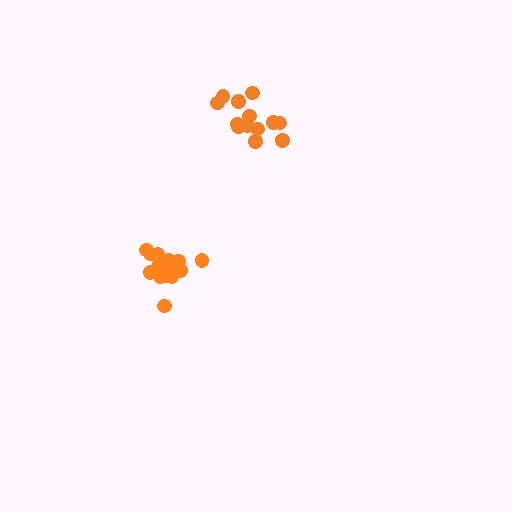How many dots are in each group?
Group 1: 16 dots, Group 2: 13 dots (29 total).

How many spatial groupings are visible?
There are 2 spatial groupings.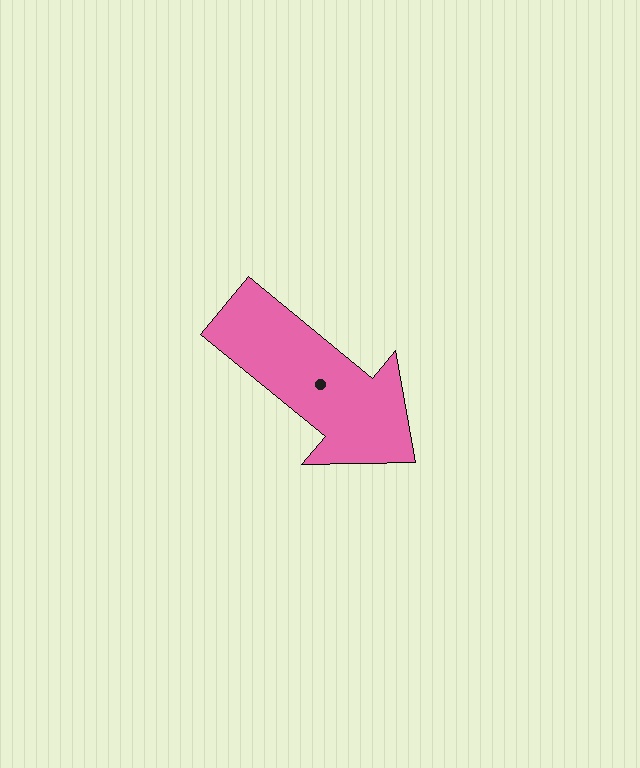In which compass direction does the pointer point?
Southeast.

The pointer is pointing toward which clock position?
Roughly 4 o'clock.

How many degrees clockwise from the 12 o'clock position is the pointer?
Approximately 129 degrees.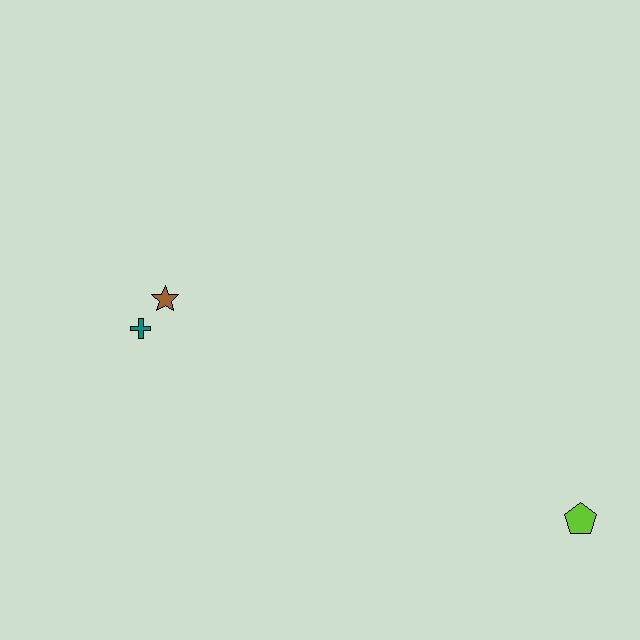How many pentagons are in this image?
There is 1 pentagon.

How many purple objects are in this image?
There are no purple objects.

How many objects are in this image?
There are 3 objects.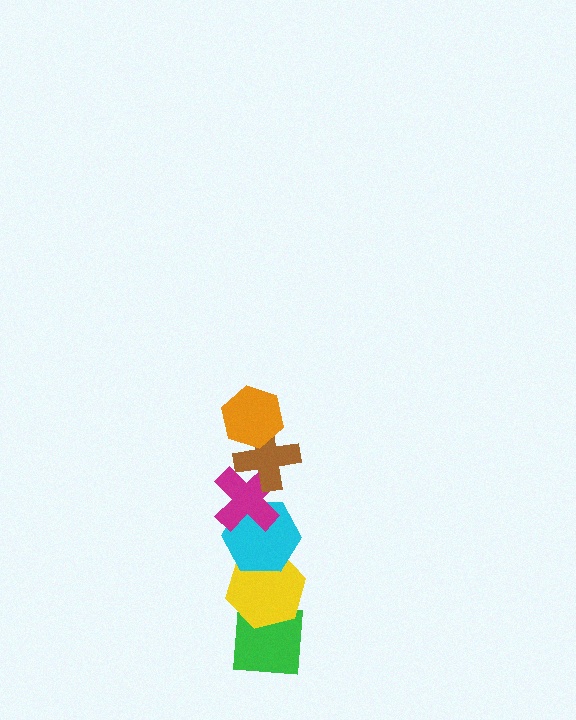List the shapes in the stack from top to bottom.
From top to bottom: the orange hexagon, the brown cross, the magenta cross, the cyan hexagon, the yellow hexagon, the green square.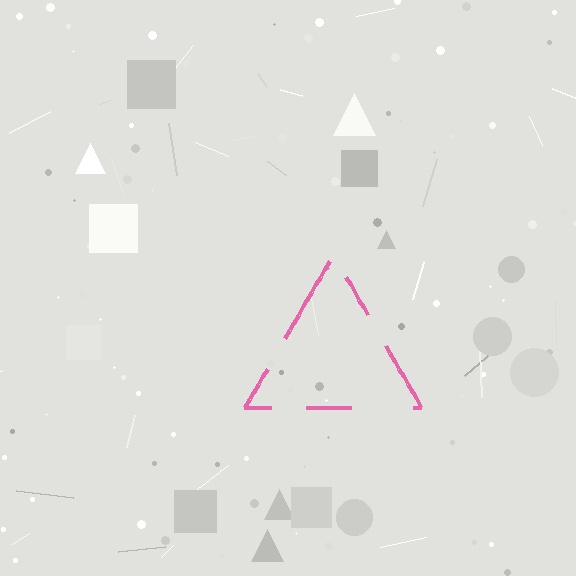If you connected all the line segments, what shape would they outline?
They would outline a triangle.